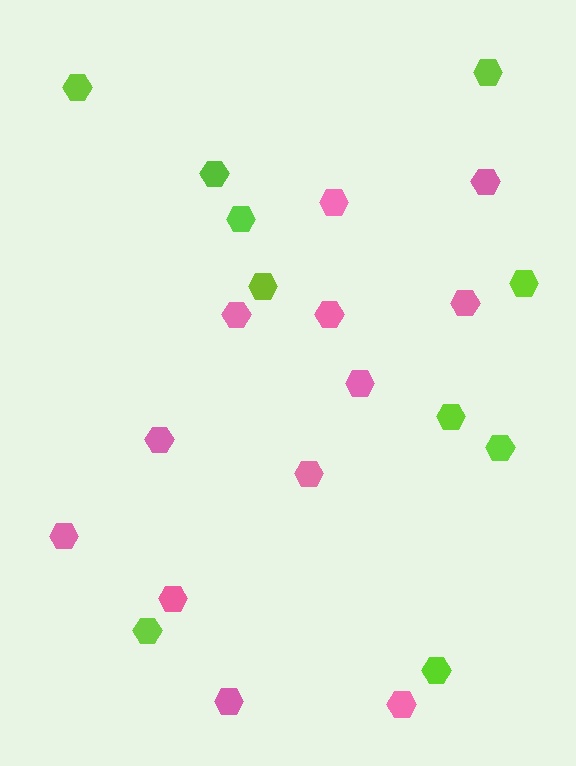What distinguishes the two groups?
There are 2 groups: one group of pink hexagons (12) and one group of lime hexagons (10).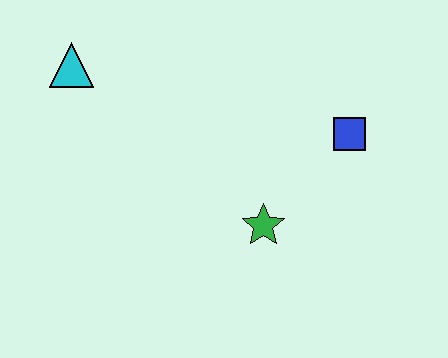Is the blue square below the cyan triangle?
Yes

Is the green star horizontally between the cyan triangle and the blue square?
Yes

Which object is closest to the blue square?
The green star is closest to the blue square.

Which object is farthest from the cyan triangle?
The blue square is farthest from the cyan triangle.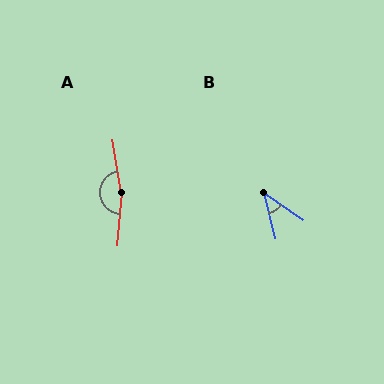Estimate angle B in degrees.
Approximately 42 degrees.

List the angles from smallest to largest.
B (42°), A (166°).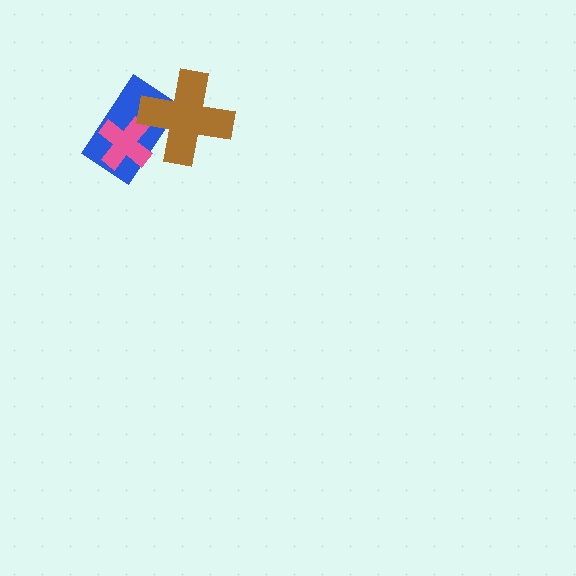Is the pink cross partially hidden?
Yes, it is partially covered by another shape.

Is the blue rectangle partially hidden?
Yes, it is partially covered by another shape.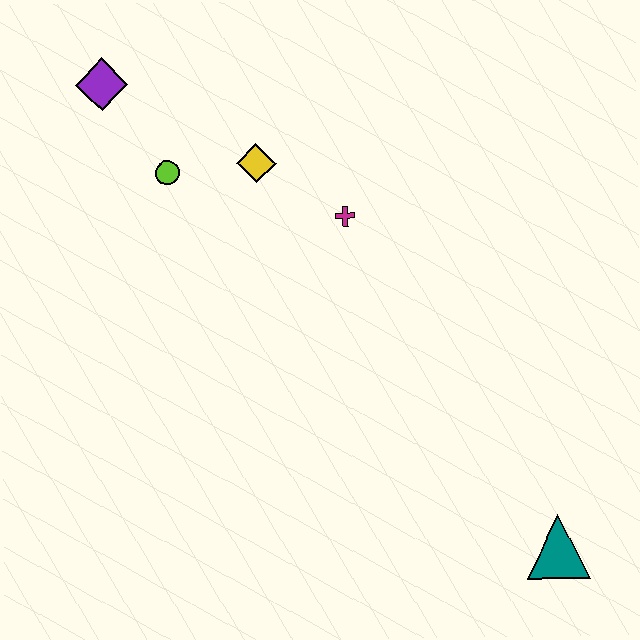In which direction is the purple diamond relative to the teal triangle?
The purple diamond is above the teal triangle.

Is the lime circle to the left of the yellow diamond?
Yes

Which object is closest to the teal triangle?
The magenta cross is closest to the teal triangle.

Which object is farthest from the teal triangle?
The purple diamond is farthest from the teal triangle.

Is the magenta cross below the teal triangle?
No